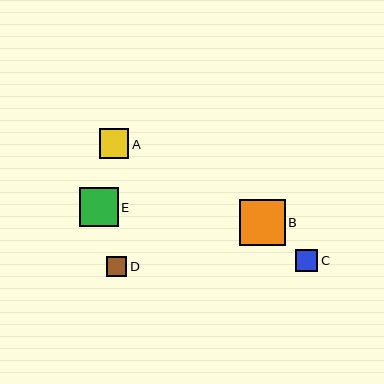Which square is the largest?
Square B is the largest with a size of approximately 46 pixels.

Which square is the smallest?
Square D is the smallest with a size of approximately 20 pixels.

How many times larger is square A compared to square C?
Square A is approximately 1.3 times the size of square C.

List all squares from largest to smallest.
From largest to smallest: B, E, A, C, D.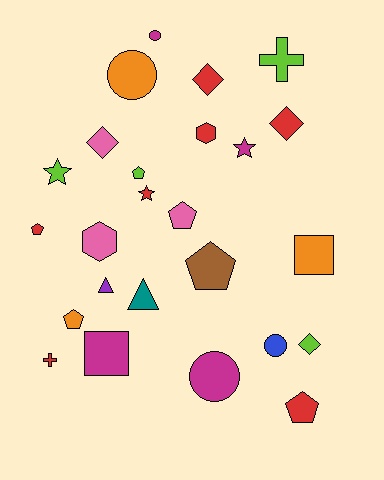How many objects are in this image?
There are 25 objects.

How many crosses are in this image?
There are 2 crosses.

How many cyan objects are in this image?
There are no cyan objects.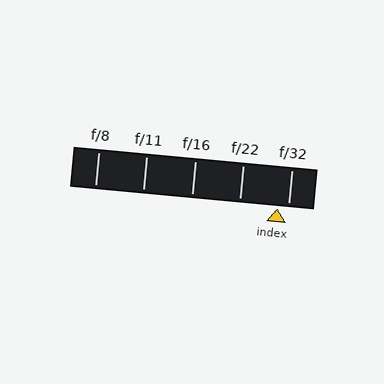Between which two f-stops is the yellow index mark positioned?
The index mark is between f/22 and f/32.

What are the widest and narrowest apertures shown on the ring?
The widest aperture shown is f/8 and the narrowest is f/32.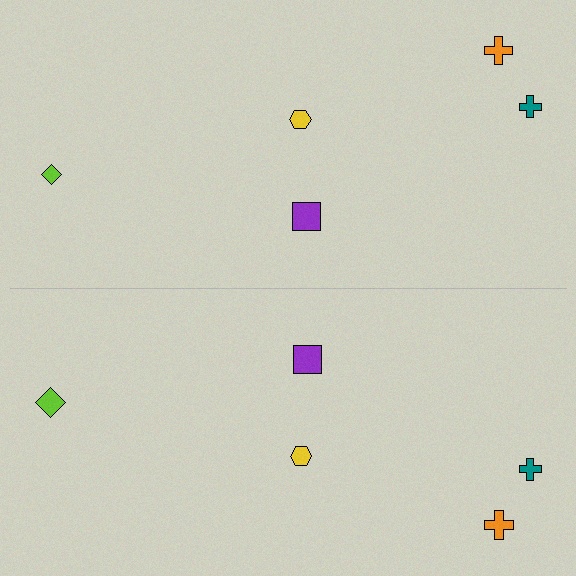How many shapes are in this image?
There are 10 shapes in this image.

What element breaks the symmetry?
The lime diamond on the bottom side has a different size than its mirror counterpart.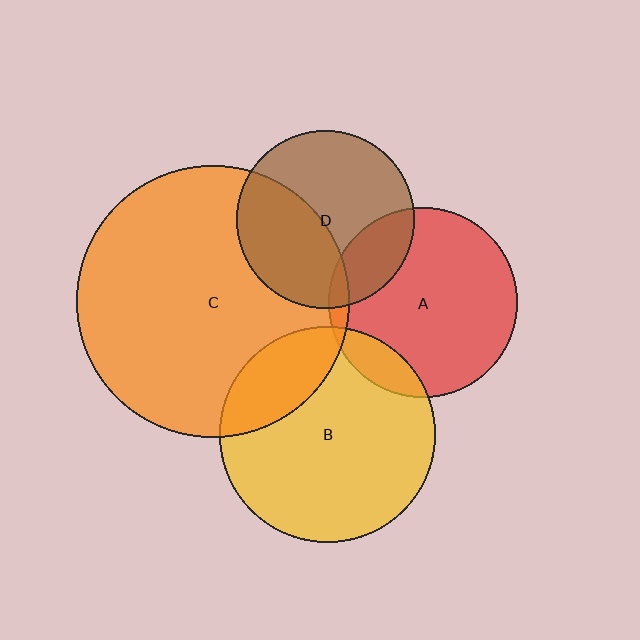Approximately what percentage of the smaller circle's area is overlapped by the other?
Approximately 5%.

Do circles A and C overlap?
Yes.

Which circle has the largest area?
Circle C (orange).